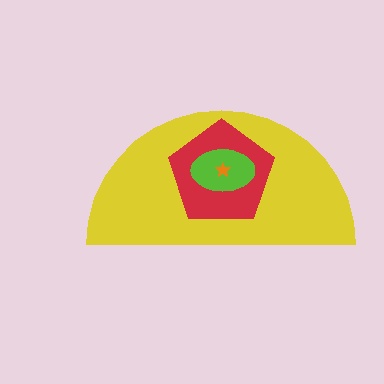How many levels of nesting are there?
4.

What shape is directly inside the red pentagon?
The lime ellipse.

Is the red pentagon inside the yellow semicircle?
Yes.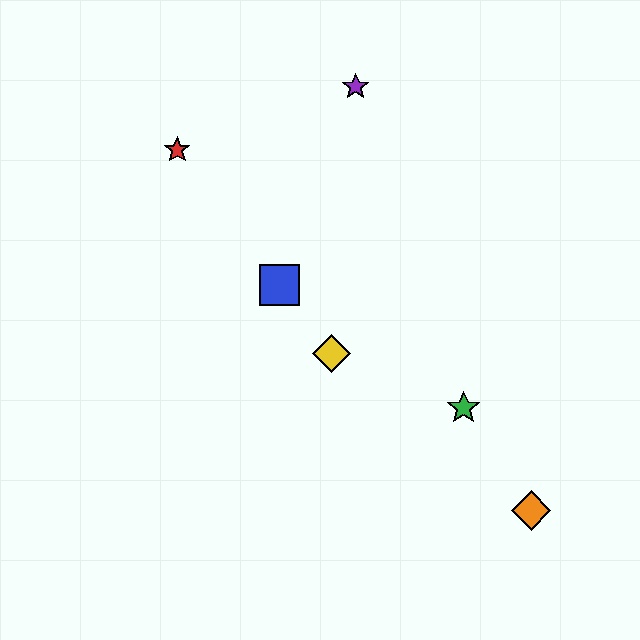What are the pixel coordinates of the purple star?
The purple star is at (356, 87).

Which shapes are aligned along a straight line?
The red star, the blue square, the yellow diamond are aligned along a straight line.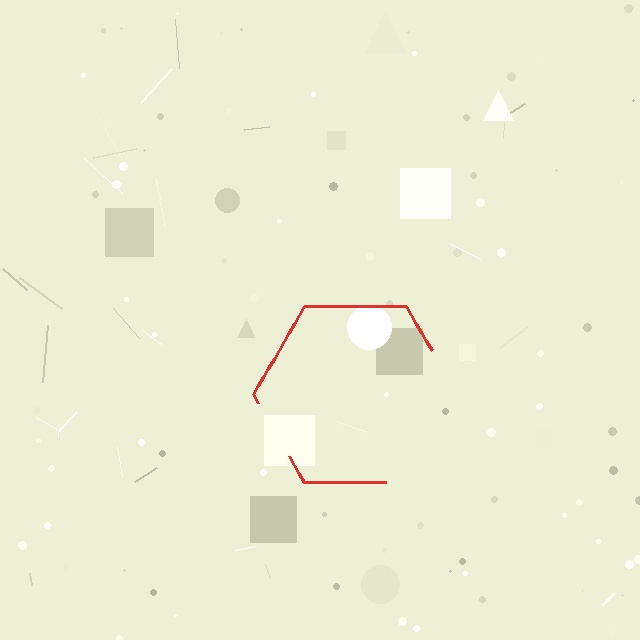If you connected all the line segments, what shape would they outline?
They would outline a hexagon.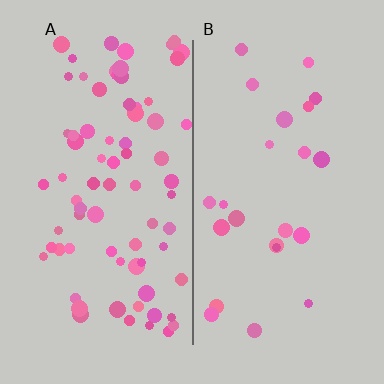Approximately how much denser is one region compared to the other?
Approximately 3.2× — region A over region B.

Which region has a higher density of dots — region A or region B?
A (the left).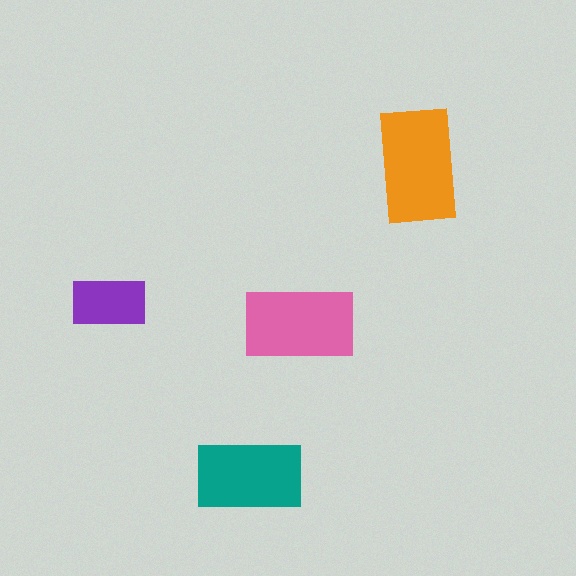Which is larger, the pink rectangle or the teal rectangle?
The pink one.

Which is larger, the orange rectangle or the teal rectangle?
The orange one.